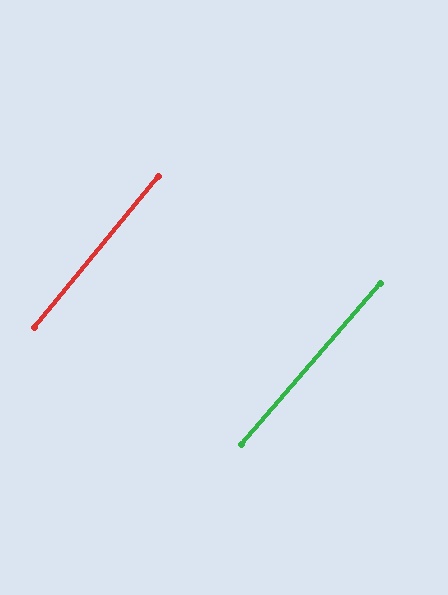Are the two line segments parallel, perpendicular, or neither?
Parallel — their directions differ by only 1.2°.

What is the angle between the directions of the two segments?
Approximately 1 degree.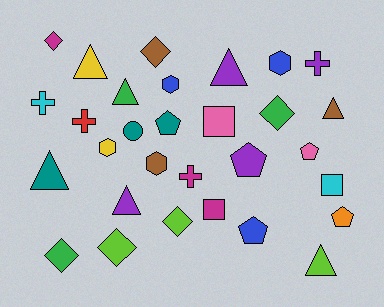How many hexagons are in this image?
There are 4 hexagons.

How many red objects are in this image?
There is 1 red object.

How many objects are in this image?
There are 30 objects.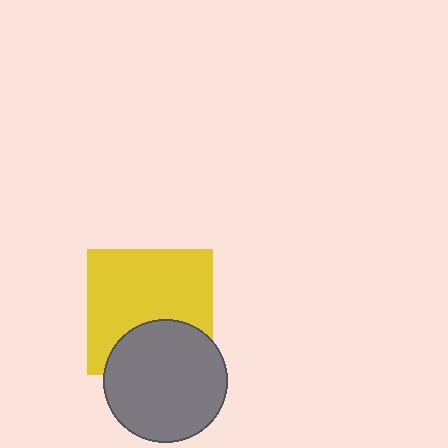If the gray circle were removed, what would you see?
You would see the complete yellow square.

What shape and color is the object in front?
The object in front is a gray circle.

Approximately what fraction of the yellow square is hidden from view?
Roughly 32% of the yellow square is hidden behind the gray circle.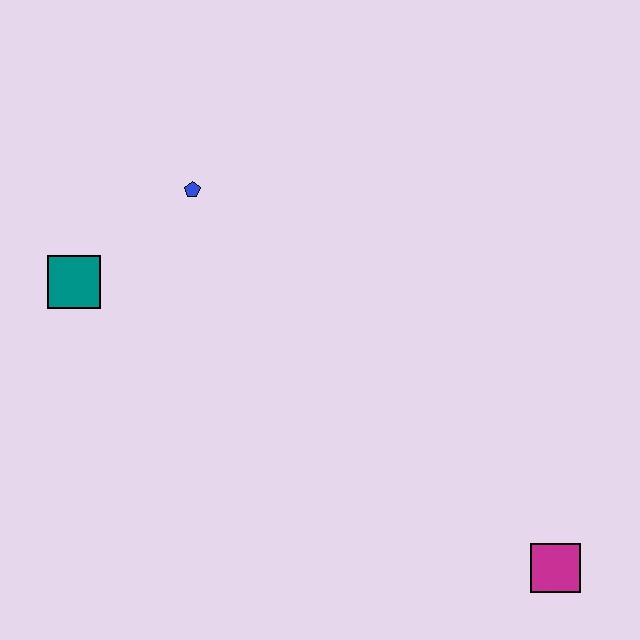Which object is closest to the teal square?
The blue pentagon is closest to the teal square.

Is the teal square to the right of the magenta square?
No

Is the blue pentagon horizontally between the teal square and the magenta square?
Yes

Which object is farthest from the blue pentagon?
The magenta square is farthest from the blue pentagon.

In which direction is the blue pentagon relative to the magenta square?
The blue pentagon is above the magenta square.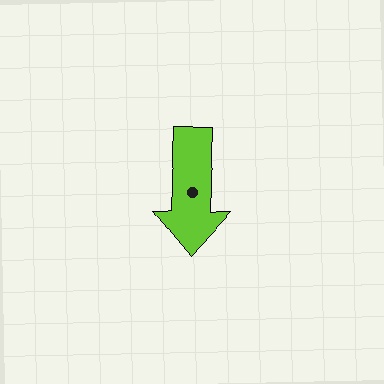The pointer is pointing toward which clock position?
Roughly 6 o'clock.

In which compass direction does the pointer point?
South.